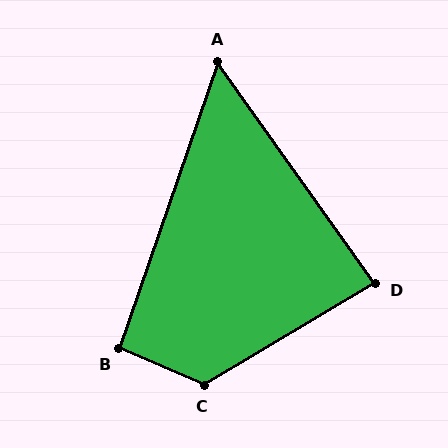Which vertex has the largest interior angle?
C, at approximately 126 degrees.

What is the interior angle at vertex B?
Approximately 95 degrees (approximately right).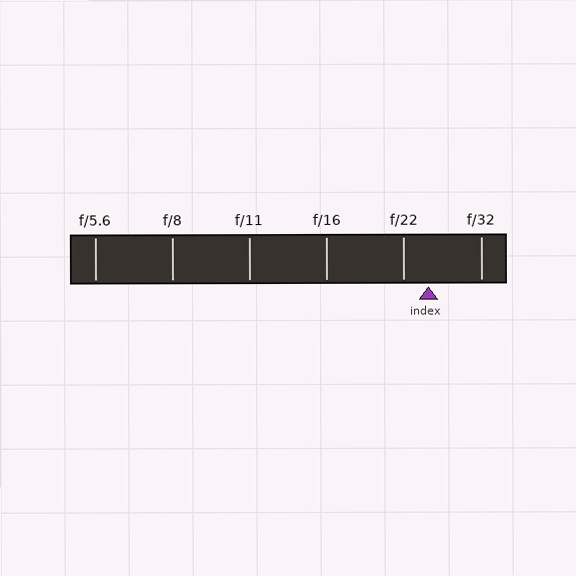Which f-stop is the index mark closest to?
The index mark is closest to f/22.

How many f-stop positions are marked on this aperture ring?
There are 6 f-stop positions marked.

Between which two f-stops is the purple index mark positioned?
The index mark is between f/22 and f/32.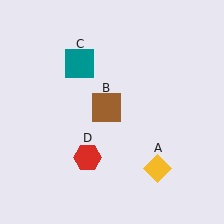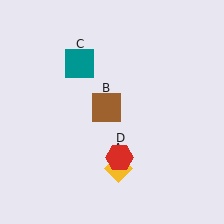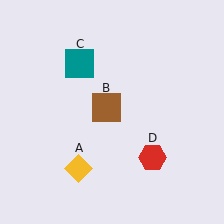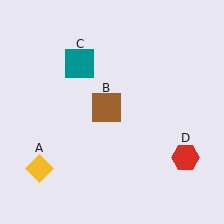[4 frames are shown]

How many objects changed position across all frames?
2 objects changed position: yellow diamond (object A), red hexagon (object D).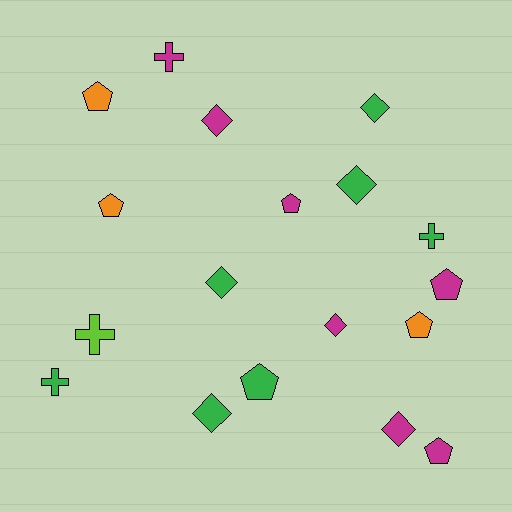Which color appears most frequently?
Magenta, with 7 objects.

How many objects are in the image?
There are 18 objects.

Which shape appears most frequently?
Pentagon, with 7 objects.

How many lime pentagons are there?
There are no lime pentagons.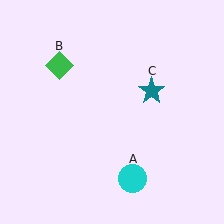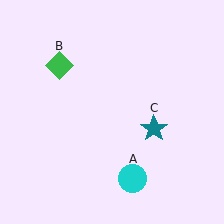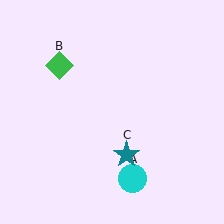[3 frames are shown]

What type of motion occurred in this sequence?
The teal star (object C) rotated clockwise around the center of the scene.